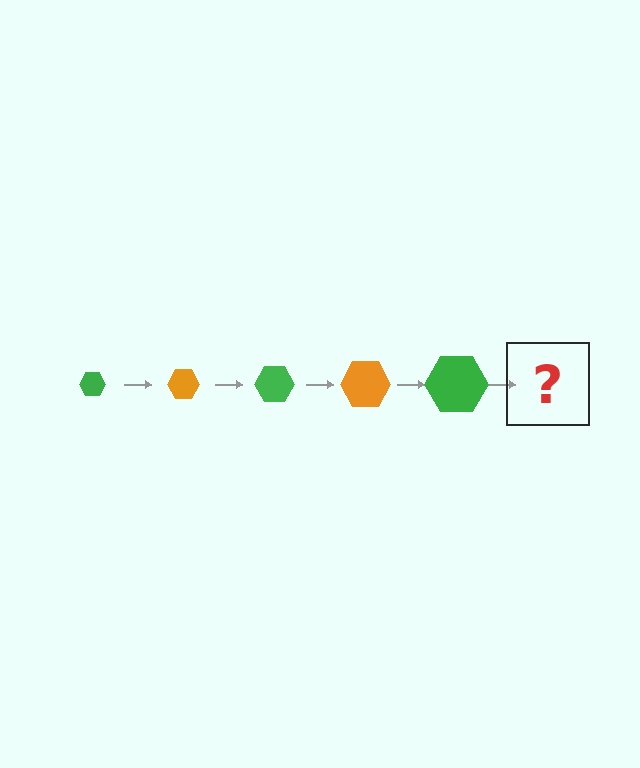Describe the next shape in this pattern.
It should be an orange hexagon, larger than the previous one.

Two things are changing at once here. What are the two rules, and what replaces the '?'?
The two rules are that the hexagon grows larger each step and the color cycles through green and orange. The '?' should be an orange hexagon, larger than the previous one.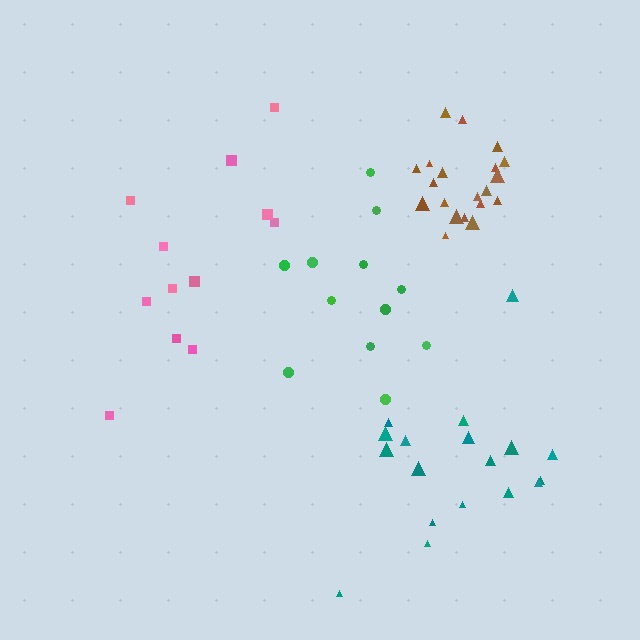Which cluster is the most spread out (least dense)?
Pink.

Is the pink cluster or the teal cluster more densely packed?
Teal.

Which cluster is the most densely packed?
Brown.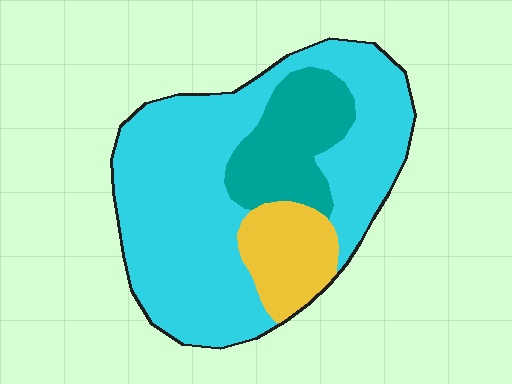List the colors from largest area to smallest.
From largest to smallest: cyan, teal, yellow.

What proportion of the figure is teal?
Teal covers roughly 20% of the figure.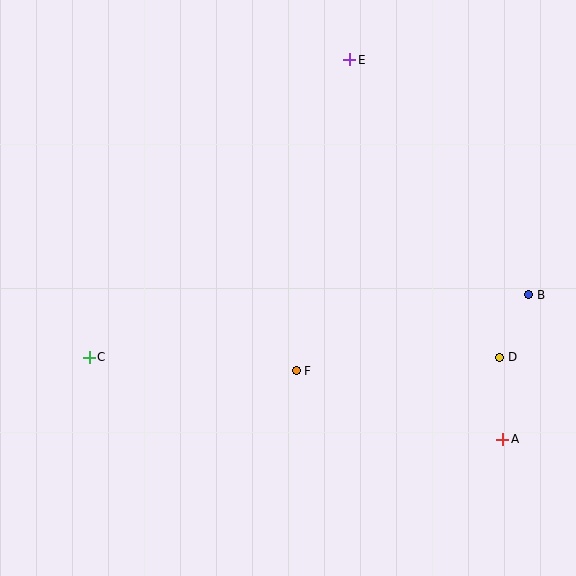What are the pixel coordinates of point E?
Point E is at (350, 60).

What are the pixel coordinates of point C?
Point C is at (89, 357).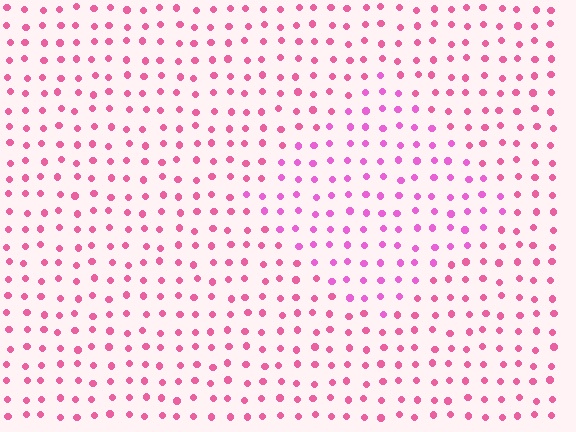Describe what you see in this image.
The image is filled with small pink elements in a uniform arrangement. A diamond-shaped region is visible where the elements are tinted to a slightly different hue, forming a subtle color boundary.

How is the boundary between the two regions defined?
The boundary is defined purely by a slight shift in hue (about 24 degrees). Spacing, size, and orientation are identical on both sides.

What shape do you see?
I see a diamond.